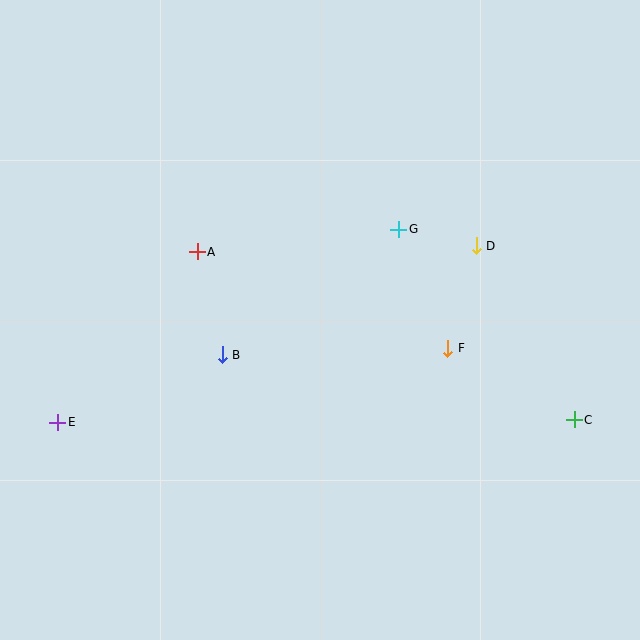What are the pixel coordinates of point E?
Point E is at (58, 422).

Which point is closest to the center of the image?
Point B at (222, 355) is closest to the center.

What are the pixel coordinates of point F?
Point F is at (448, 348).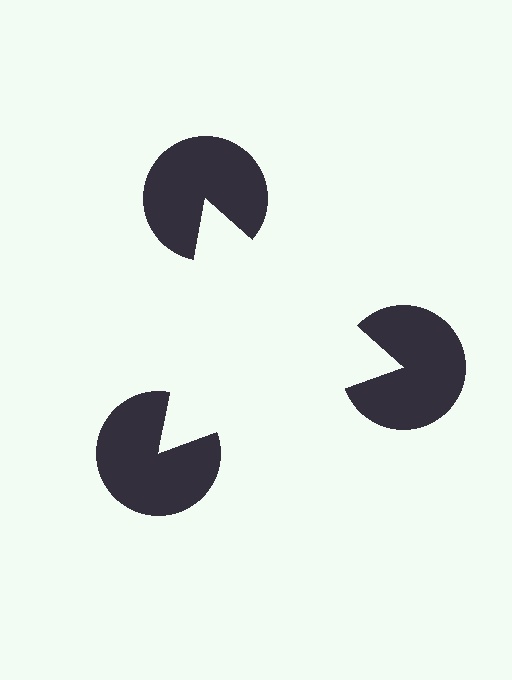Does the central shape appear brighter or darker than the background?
It typically appears slightly brighter than the background, even though no actual brightness change is drawn.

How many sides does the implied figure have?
3 sides.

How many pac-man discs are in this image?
There are 3 — one at each vertex of the illusory triangle.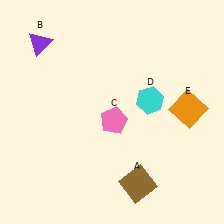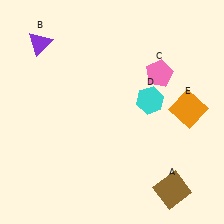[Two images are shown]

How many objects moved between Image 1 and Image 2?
2 objects moved between the two images.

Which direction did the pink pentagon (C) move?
The pink pentagon (C) moved up.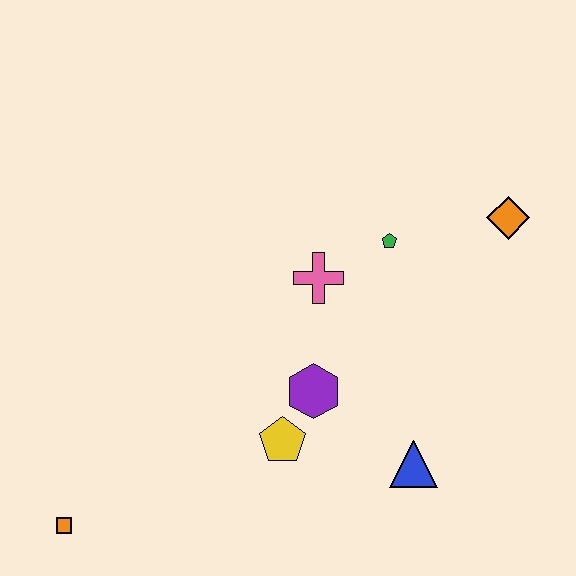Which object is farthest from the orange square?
The orange diamond is farthest from the orange square.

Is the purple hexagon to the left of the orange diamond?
Yes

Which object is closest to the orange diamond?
The green pentagon is closest to the orange diamond.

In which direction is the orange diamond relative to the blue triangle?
The orange diamond is above the blue triangle.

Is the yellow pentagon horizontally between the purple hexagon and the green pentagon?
No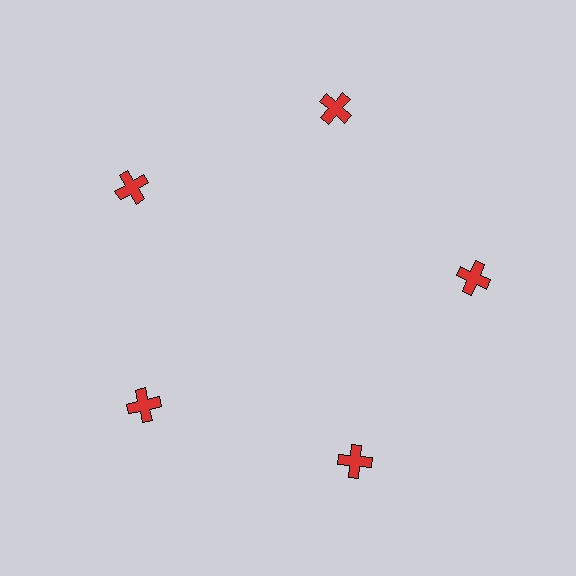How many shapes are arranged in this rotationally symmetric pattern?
There are 5 shapes, arranged in 5 groups of 1.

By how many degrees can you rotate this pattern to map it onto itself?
The pattern maps onto itself every 72 degrees of rotation.